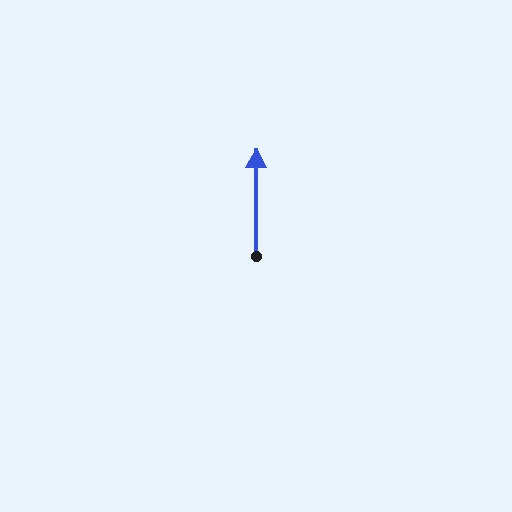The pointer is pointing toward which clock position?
Roughly 12 o'clock.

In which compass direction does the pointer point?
North.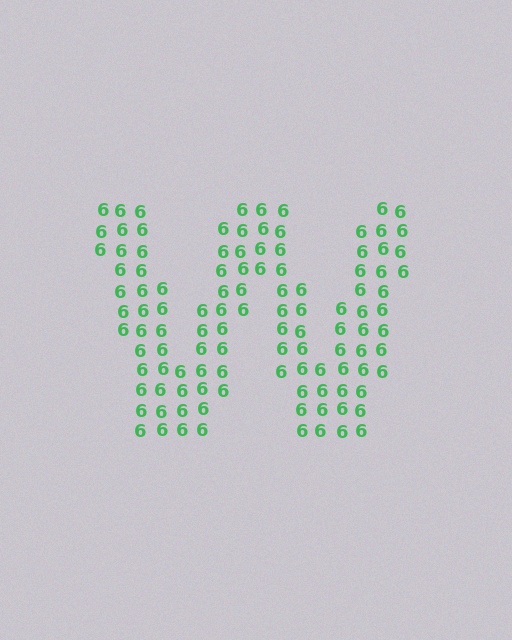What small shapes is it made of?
It is made of small digit 6's.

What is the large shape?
The large shape is the letter W.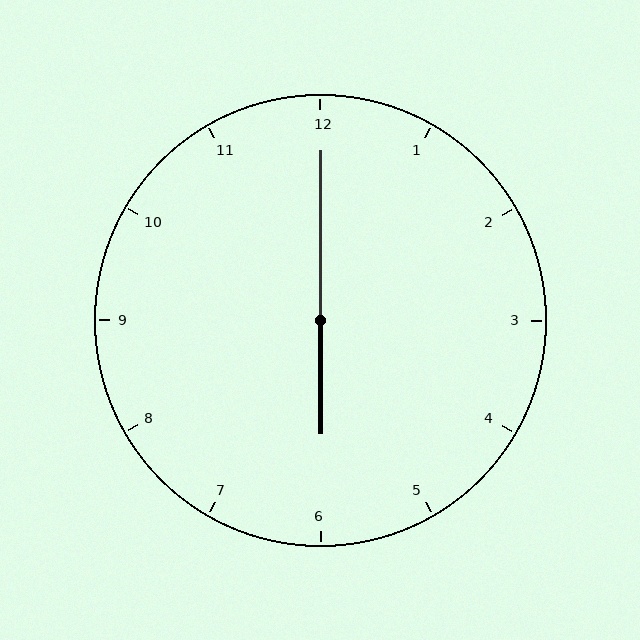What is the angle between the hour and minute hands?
Approximately 180 degrees.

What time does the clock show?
6:00.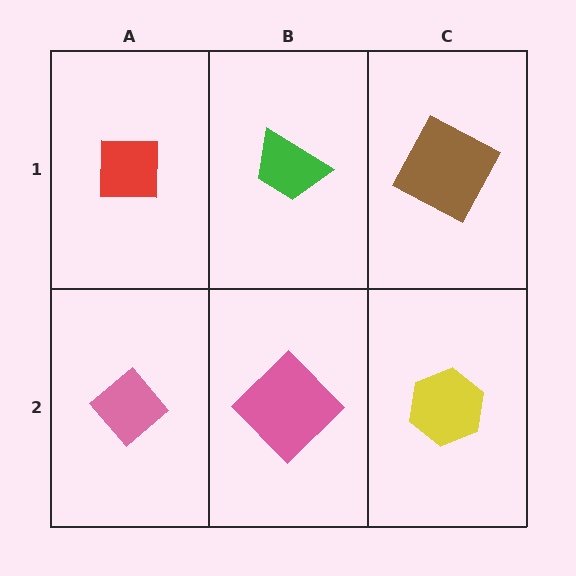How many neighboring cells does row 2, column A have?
2.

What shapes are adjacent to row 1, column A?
A pink diamond (row 2, column A), a green trapezoid (row 1, column B).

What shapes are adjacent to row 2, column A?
A red square (row 1, column A), a pink diamond (row 2, column B).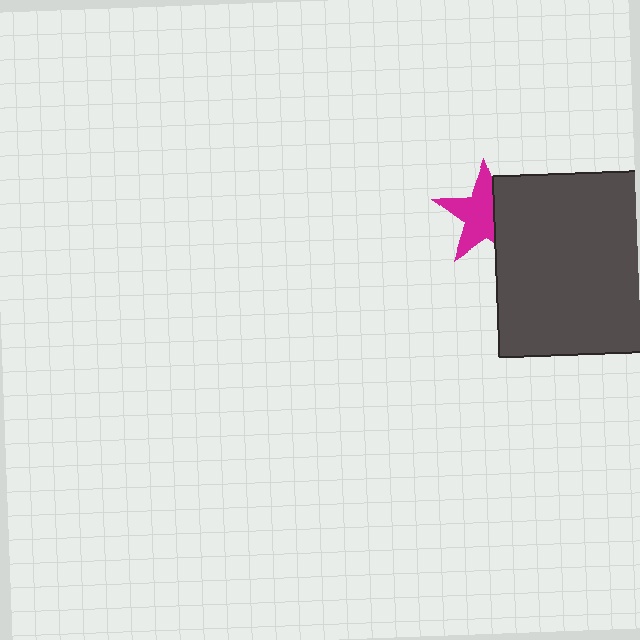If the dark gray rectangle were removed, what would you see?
You would see the complete magenta star.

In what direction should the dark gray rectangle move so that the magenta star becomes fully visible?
The dark gray rectangle should move right. That is the shortest direction to clear the overlap and leave the magenta star fully visible.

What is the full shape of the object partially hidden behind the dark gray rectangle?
The partially hidden object is a magenta star.